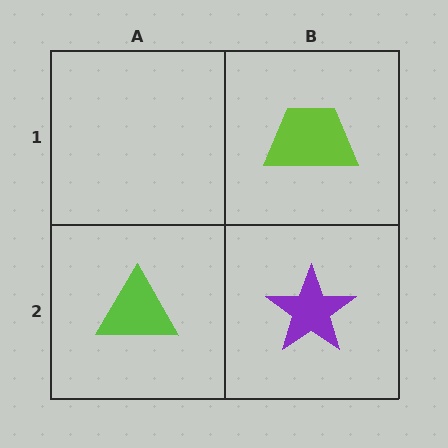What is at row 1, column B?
A lime trapezoid.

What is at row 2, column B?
A purple star.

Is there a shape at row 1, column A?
No, that cell is empty.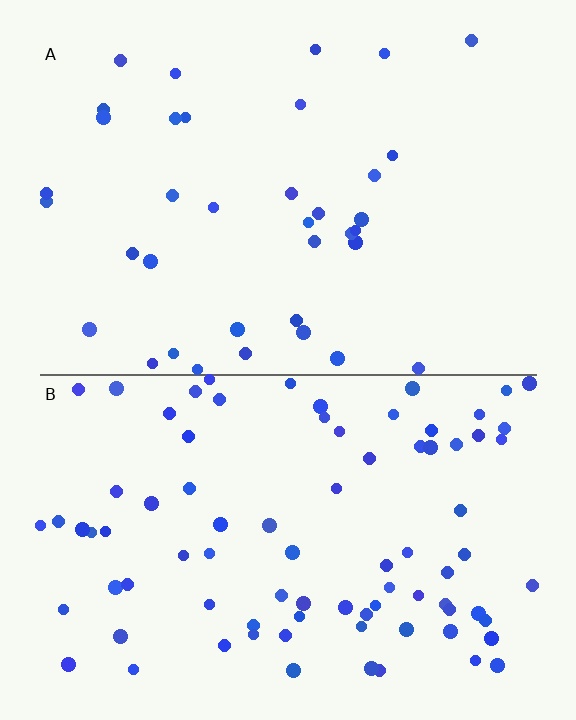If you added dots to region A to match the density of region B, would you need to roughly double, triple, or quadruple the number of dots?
Approximately double.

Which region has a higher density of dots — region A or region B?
B (the bottom).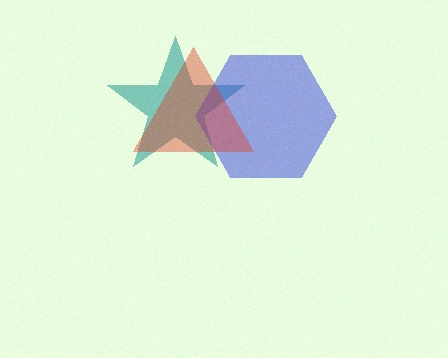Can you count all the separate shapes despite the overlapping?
Yes, there are 3 separate shapes.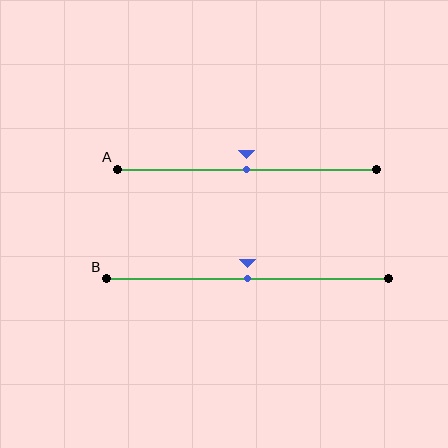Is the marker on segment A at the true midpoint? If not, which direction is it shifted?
Yes, the marker on segment A is at the true midpoint.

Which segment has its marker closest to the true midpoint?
Segment A has its marker closest to the true midpoint.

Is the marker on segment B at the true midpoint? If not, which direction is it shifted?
Yes, the marker on segment B is at the true midpoint.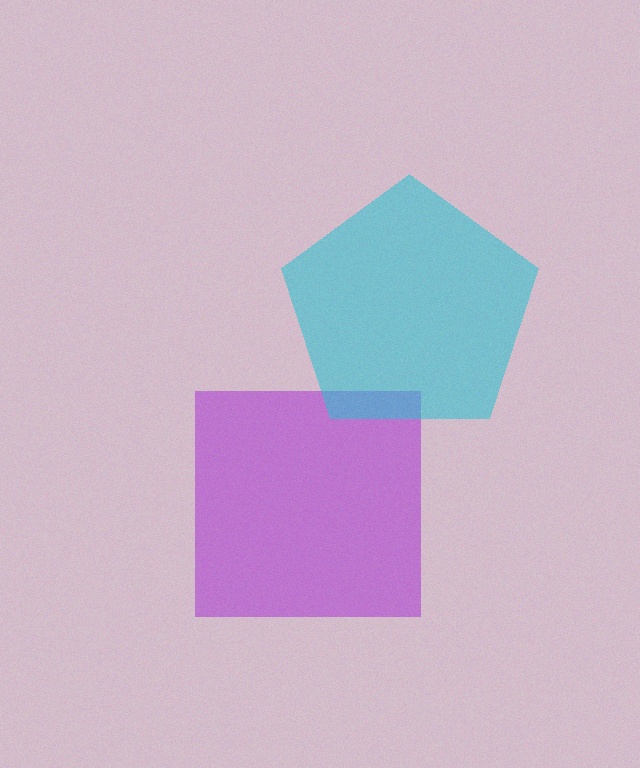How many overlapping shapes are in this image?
There are 2 overlapping shapes in the image.